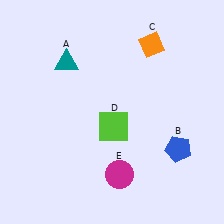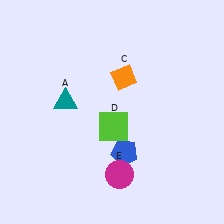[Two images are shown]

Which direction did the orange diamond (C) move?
The orange diamond (C) moved down.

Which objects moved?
The objects that moved are: the teal triangle (A), the blue pentagon (B), the orange diamond (C).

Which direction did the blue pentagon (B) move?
The blue pentagon (B) moved left.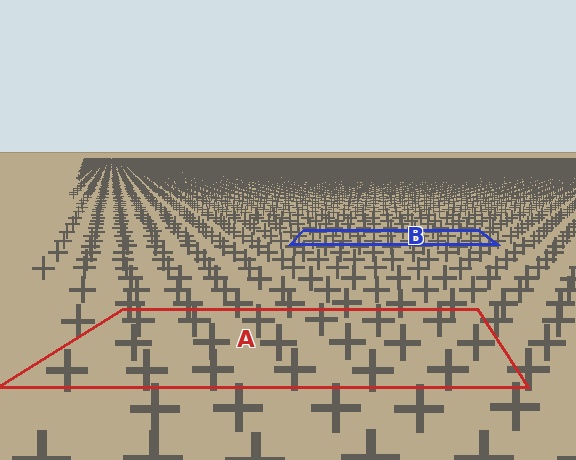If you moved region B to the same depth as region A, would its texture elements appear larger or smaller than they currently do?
They would appear larger. At a closer depth, the same texture elements are projected at a bigger on-screen size.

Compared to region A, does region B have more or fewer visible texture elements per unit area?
Region B has more texture elements per unit area — they are packed more densely because it is farther away.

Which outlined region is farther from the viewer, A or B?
Region B is farther from the viewer — the texture elements inside it appear smaller and more densely packed.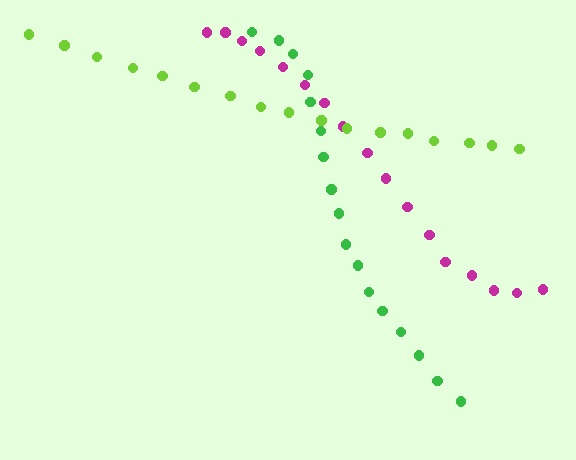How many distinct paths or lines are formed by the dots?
There are 3 distinct paths.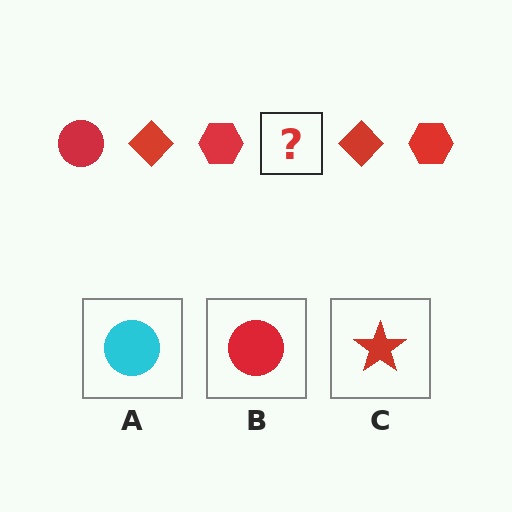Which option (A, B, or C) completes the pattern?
B.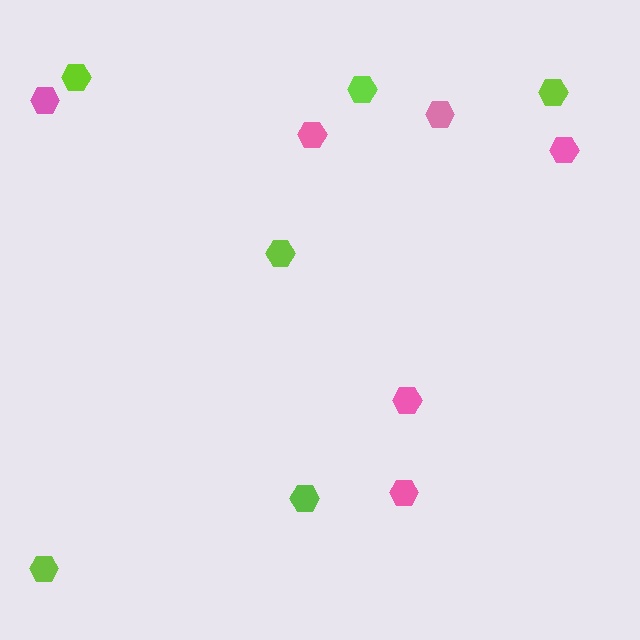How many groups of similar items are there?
There are 2 groups: one group of pink hexagons (6) and one group of lime hexagons (6).